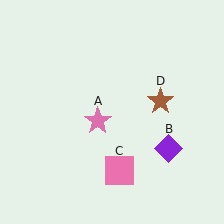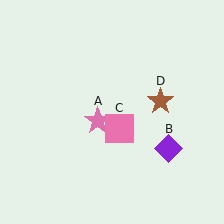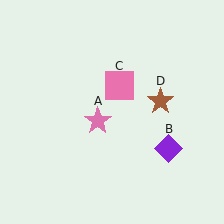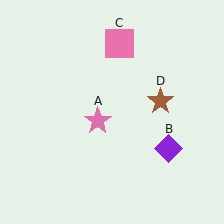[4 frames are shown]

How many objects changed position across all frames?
1 object changed position: pink square (object C).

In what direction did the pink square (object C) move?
The pink square (object C) moved up.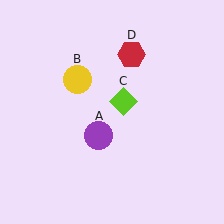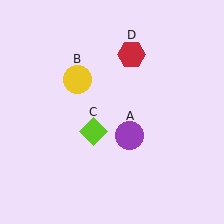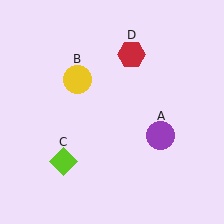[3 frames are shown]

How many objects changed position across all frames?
2 objects changed position: purple circle (object A), lime diamond (object C).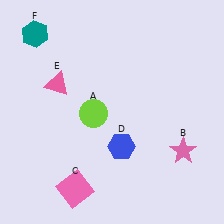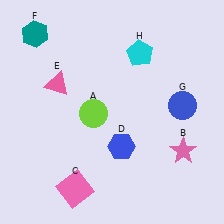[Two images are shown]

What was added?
A blue circle (G), a cyan pentagon (H) were added in Image 2.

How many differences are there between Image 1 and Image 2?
There are 2 differences between the two images.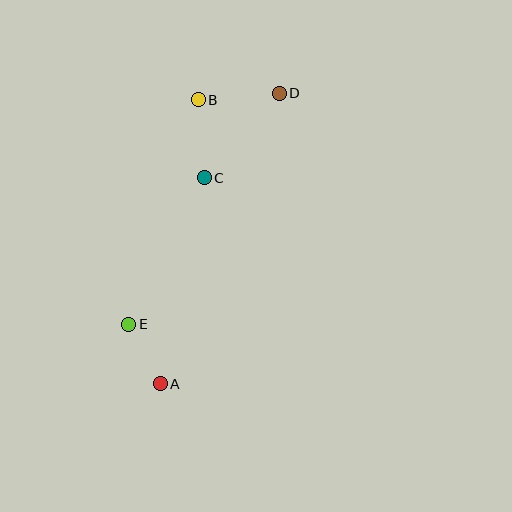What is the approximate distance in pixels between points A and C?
The distance between A and C is approximately 211 pixels.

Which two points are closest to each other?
Points A and E are closest to each other.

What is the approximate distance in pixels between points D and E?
The distance between D and E is approximately 276 pixels.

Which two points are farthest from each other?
Points A and D are farthest from each other.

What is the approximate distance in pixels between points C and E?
The distance between C and E is approximately 165 pixels.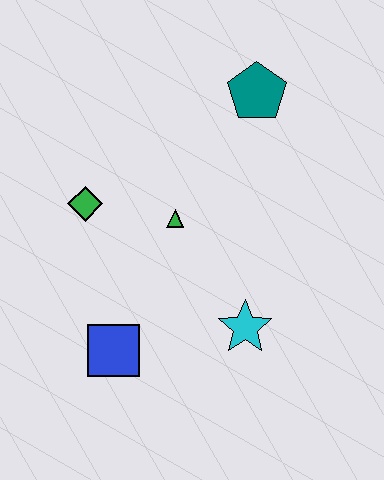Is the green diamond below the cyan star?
No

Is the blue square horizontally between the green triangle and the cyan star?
No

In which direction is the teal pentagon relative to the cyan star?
The teal pentagon is above the cyan star.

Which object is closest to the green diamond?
The green triangle is closest to the green diamond.